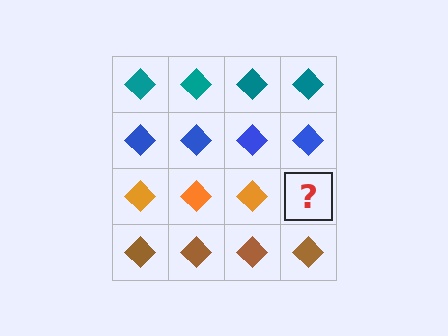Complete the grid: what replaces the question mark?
The question mark should be replaced with an orange diamond.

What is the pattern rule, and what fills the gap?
The rule is that each row has a consistent color. The gap should be filled with an orange diamond.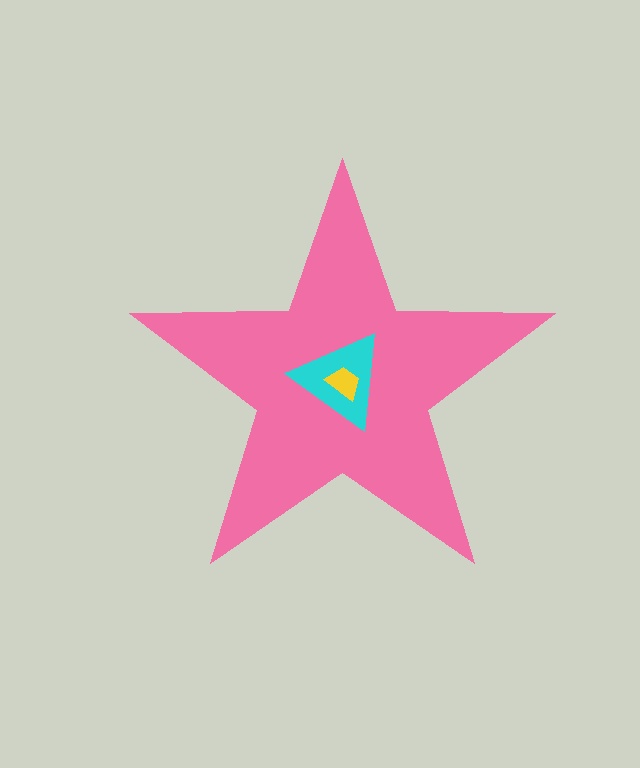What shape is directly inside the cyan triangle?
The yellow trapezoid.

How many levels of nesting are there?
3.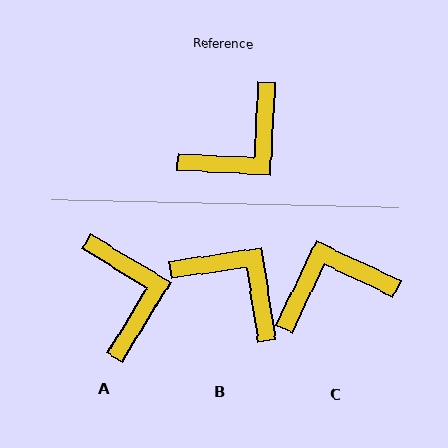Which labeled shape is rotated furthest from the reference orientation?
C, about 158 degrees away.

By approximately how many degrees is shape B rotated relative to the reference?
Approximately 101 degrees counter-clockwise.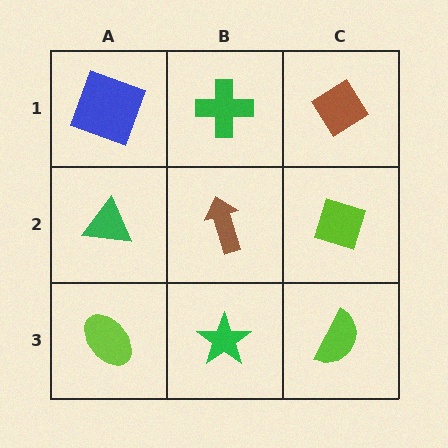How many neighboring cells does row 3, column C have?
2.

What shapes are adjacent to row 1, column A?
A green triangle (row 2, column A), a green cross (row 1, column B).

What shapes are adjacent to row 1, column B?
A brown arrow (row 2, column B), a blue square (row 1, column A), a brown diamond (row 1, column C).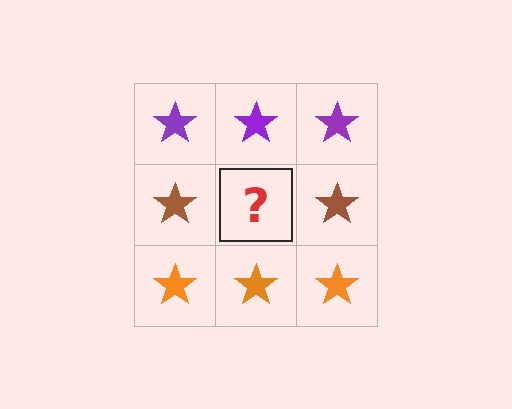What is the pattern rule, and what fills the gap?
The rule is that each row has a consistent color. The gap should be filled with a brown star.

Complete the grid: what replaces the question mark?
The question mark should be replaced with a brown star.